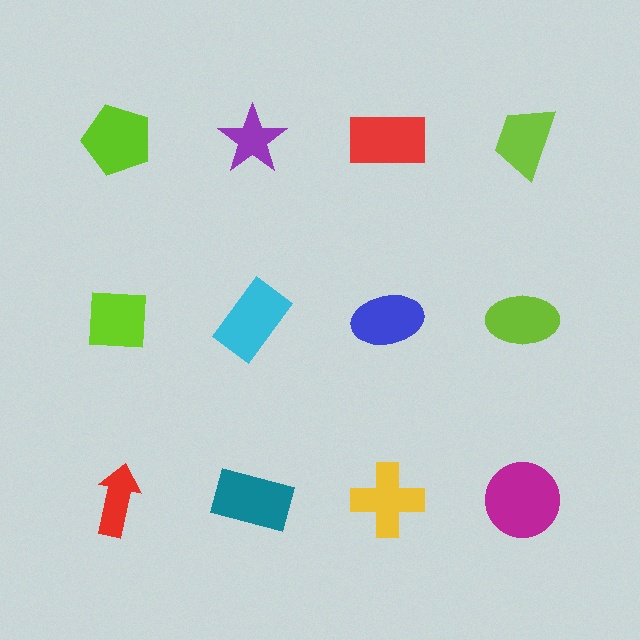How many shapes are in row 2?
4 shapes.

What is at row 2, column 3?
A blue ellipse.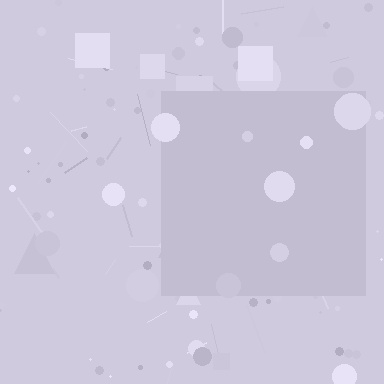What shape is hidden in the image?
A square is hidden in the image.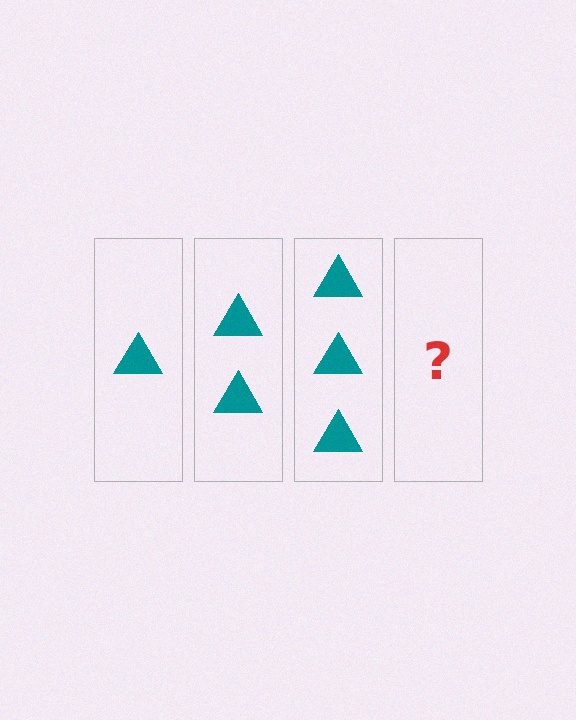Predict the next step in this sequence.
The next step is 4 triangles.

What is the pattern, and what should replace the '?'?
The pattern is that each step adds one more triangle. The '?' should be 4 triangles.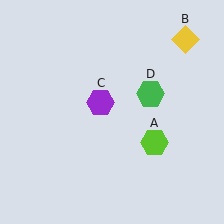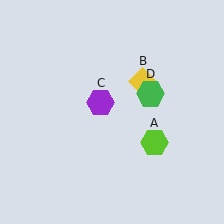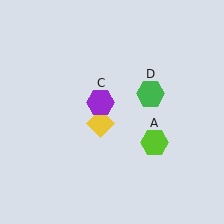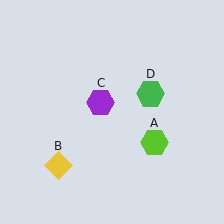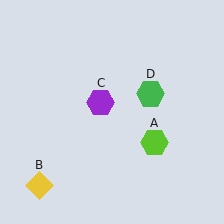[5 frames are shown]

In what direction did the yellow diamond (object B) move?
The yellow diamond (object B) moved down and to the left.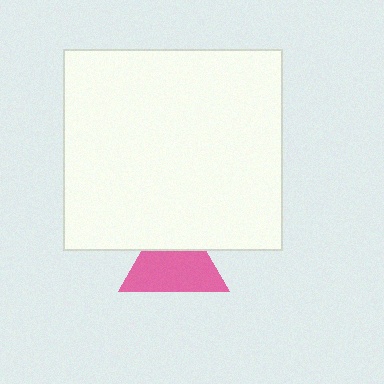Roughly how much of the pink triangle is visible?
Most of it is visible (roughly 65%).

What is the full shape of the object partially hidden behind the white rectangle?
The partially hidden object is a pink triangle.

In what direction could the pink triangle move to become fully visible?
The pink triangle could move down. That would shift it out from behind the white rectangle entirely.